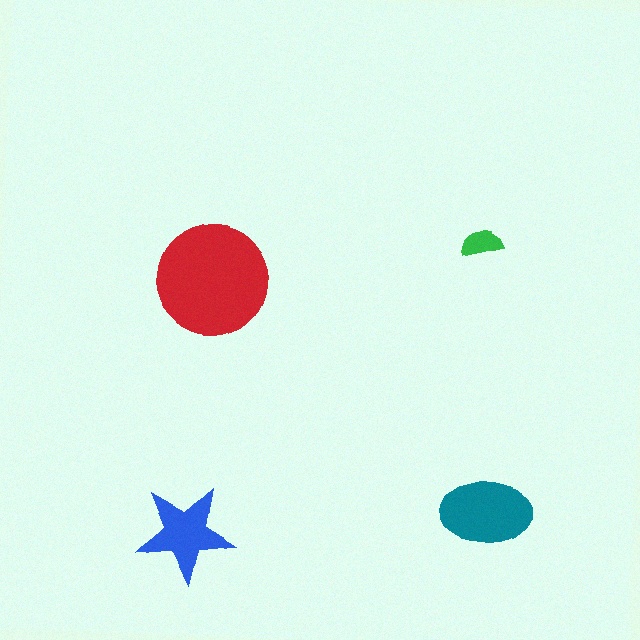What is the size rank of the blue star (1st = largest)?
3rd.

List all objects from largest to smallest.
The red circle, the teal ellipse, the blue star, the green semicircle.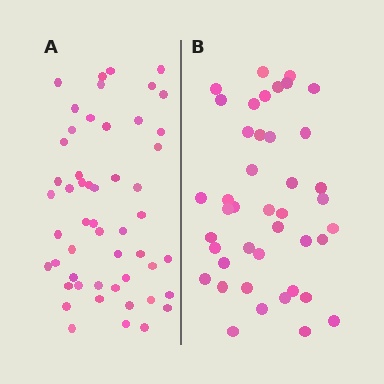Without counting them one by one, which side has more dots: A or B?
Region A (the left region) has more dots.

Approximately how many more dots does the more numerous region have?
Region A has roughly 10 or so more dots than region B.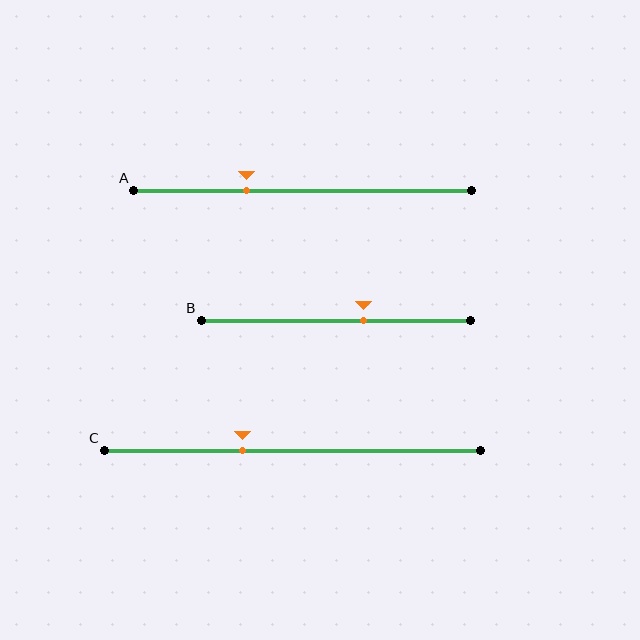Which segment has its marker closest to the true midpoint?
Segment B has its marker closest to the true midpoint.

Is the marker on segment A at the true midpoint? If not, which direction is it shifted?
No, the marker on segment A is shifted to the left by about 17% of the segment length.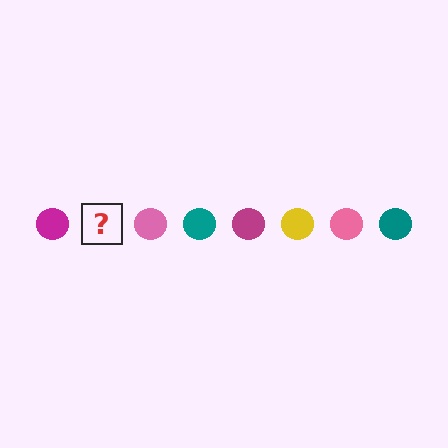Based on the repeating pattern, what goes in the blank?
The blank should be a yellow circle.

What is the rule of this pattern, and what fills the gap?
The rule is that the pattern cycles through magenta, yellow, pink, teal circles. The gap should be filled with a yellow circle.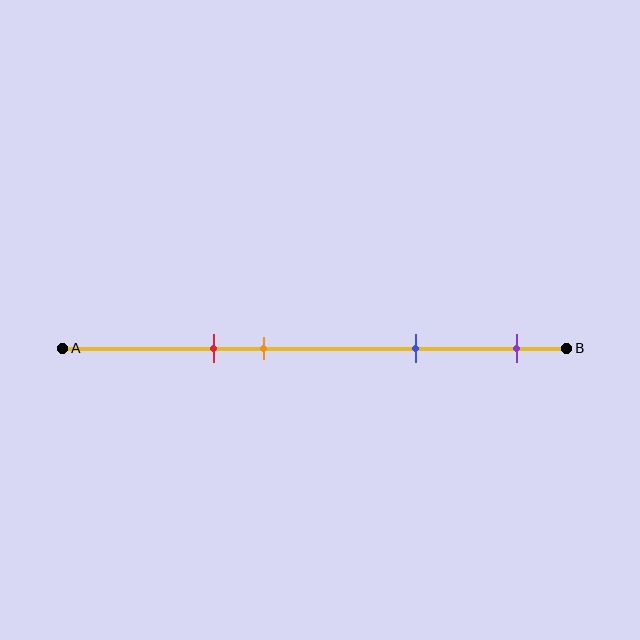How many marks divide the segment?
There are 4 marks dividing the segment.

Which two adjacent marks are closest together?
The red and orange marks are the closest adjacent pair.